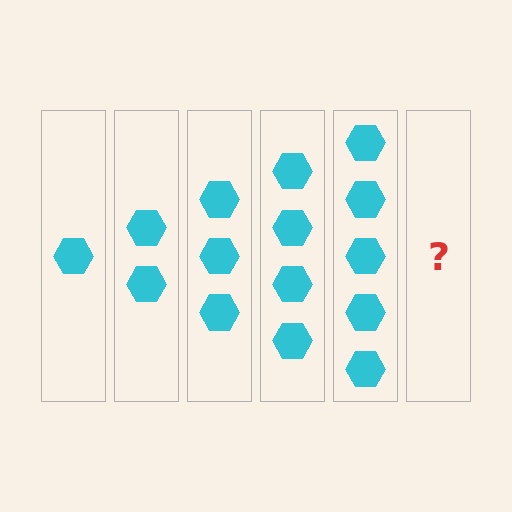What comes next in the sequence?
The next element should be 6 hexagons.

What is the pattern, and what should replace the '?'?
The pattern is that each step adds one more hexagon. The '?' should be 6 hexagons.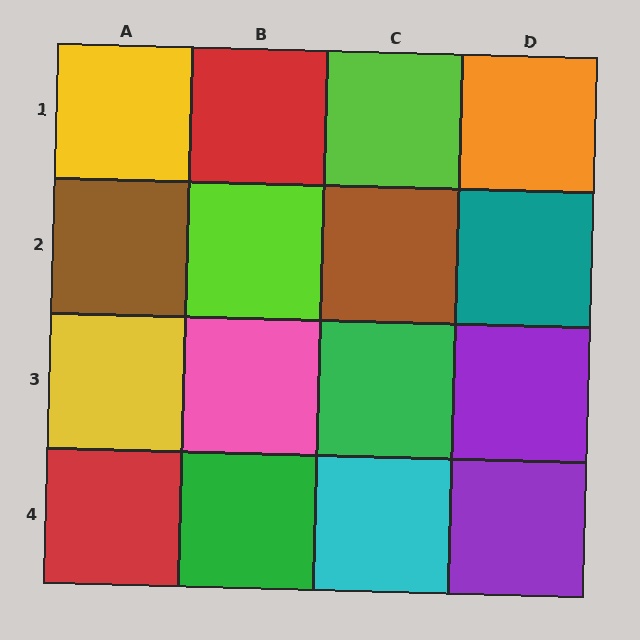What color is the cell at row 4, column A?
Red.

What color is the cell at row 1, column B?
Red.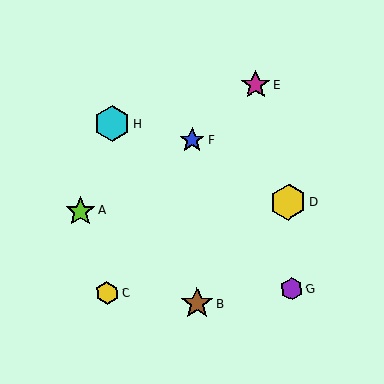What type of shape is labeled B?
Shape B is a brown star.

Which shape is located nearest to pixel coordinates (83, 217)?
The lime star (labeled A) at (81, 211) is nearest to that location.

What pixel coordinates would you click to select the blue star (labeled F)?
Click at (192, 140) to select the blue star F.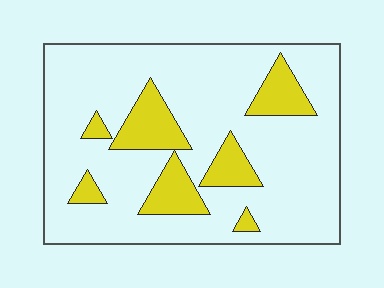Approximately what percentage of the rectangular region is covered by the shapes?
Approximately 20%.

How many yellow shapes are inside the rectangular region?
7.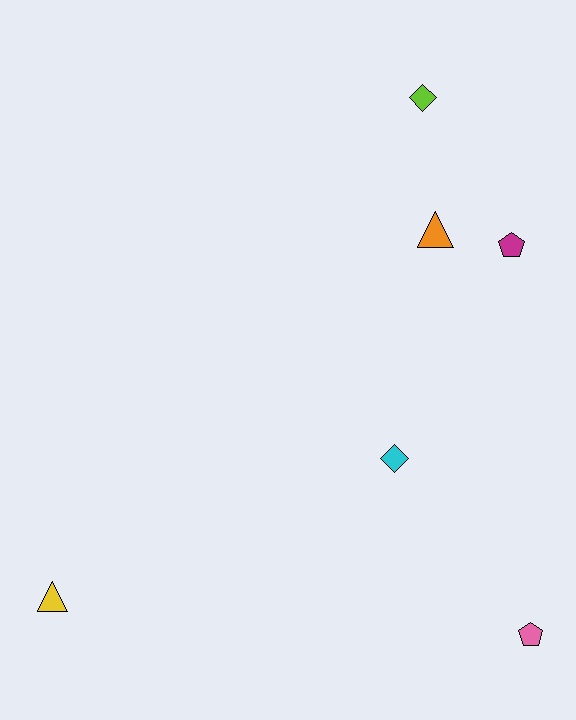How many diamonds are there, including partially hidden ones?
There are 2 diamonds.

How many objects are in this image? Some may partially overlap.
There are 6 objects.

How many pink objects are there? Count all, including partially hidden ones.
There is 1 pink object.